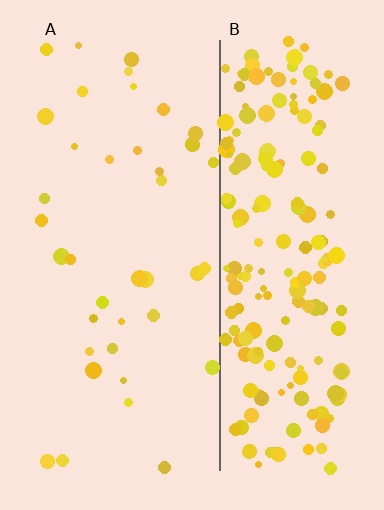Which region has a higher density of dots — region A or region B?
B (the right).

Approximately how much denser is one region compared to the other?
Approximately 5.2× — region B over region A.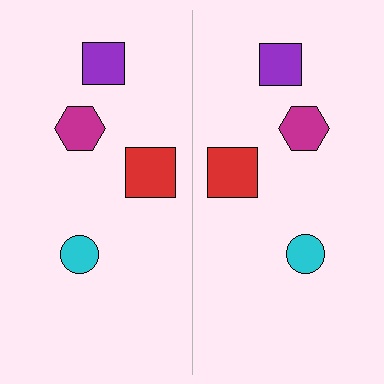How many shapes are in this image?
There are 8 shapes in this image.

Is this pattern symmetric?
Yes, this pattern has bilateral (reflection) symmetry.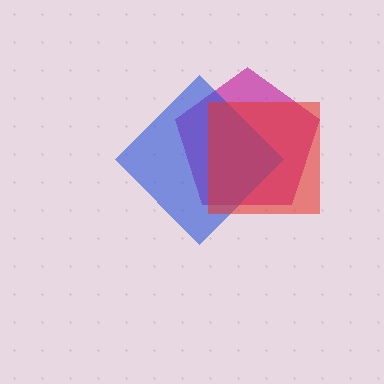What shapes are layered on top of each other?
The layered shapes are: a magenta pentagon, a blue diamond, a red square.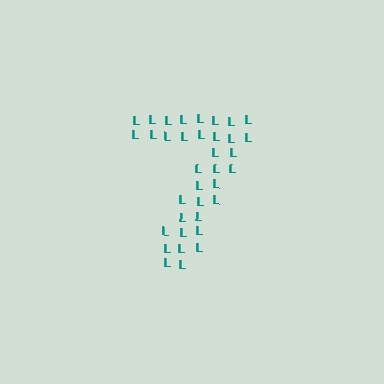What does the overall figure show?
The overall figure shows the digit 7.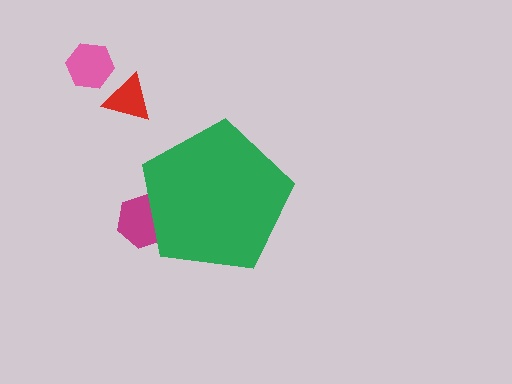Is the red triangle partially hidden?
No, the red triangle is fully visible.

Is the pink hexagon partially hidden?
No, the pink hexagon is fully visible.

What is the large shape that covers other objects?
A green pentagon.